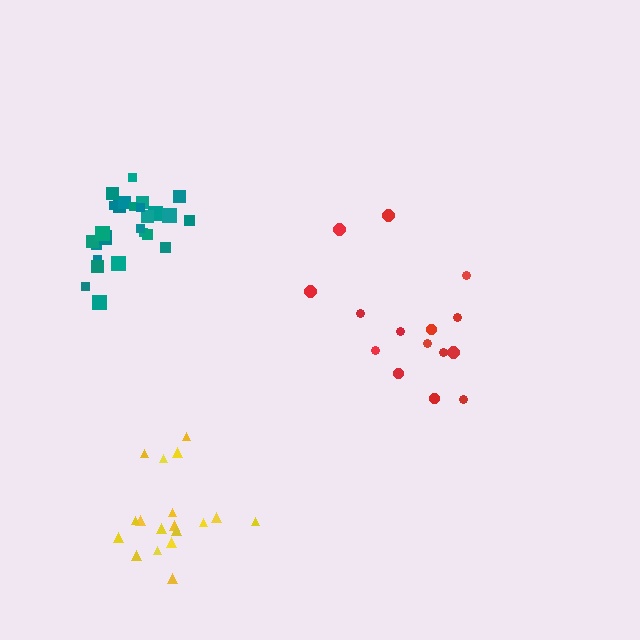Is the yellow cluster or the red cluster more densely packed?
Yellow.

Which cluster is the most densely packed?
Teal.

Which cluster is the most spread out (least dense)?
Red.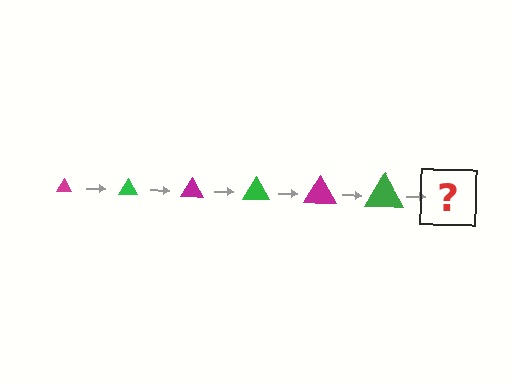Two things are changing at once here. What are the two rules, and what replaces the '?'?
The two rules are that the triangle grows larger each step and the color cycles through magenta and green. The '?' should be a magenta triangle, larger than the previous one.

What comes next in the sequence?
The next element should be a magenta triangle, larger than the previous one.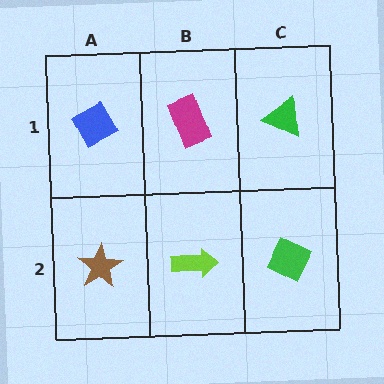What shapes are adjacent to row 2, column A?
A blue diamond (row 1, column A), a lime arrow (row 2, column B).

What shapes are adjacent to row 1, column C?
A green diamond (row 2, column C), a magenta rectangle (row 1, column B).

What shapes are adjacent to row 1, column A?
A brown star (row 2, column A), a magenta rectangle (row 1, column B).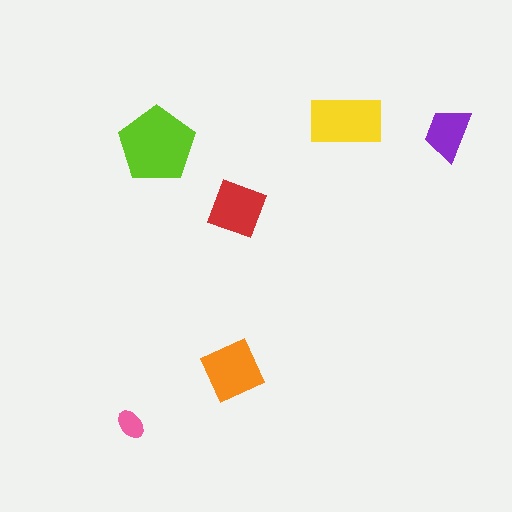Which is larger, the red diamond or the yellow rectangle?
The yellow rectangle.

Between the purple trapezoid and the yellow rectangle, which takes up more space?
The yellow rectangle.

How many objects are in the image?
There are 6 objects in the image.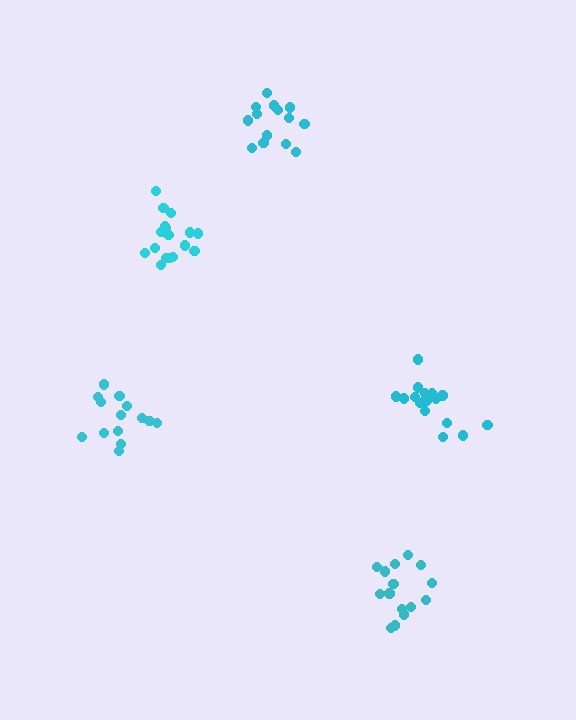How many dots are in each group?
Group 1: 14 dots, Group 2: 18 dots, Group 3: 17 dots, Group 4: 15 dots, Group 5: 14 dots (78 total).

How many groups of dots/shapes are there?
There are 5 groups.